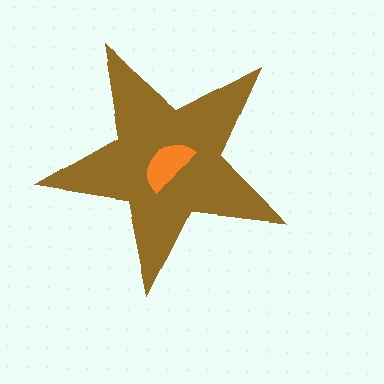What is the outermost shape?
The brown star.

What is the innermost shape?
The orange semicircle.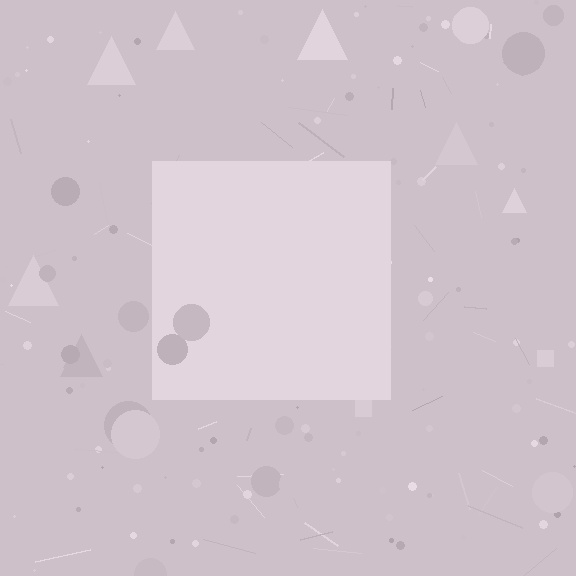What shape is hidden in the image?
A square is hidden in the image.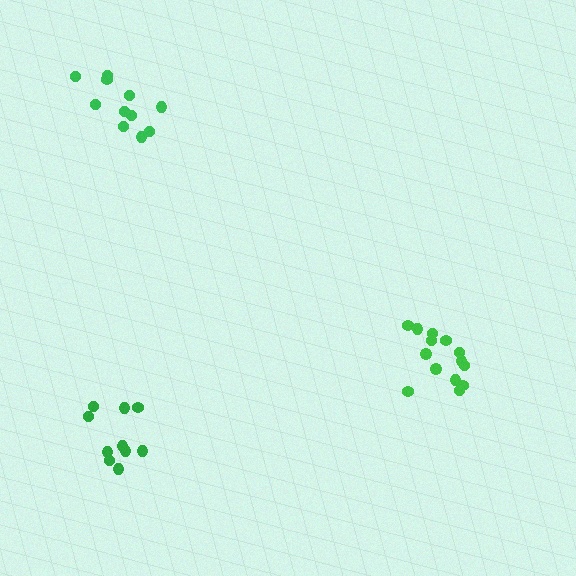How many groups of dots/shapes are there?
There are 3 groups.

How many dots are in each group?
Group 1: 14 dots, Group 2: 10 dots, Group 3: 11 dots (35 total).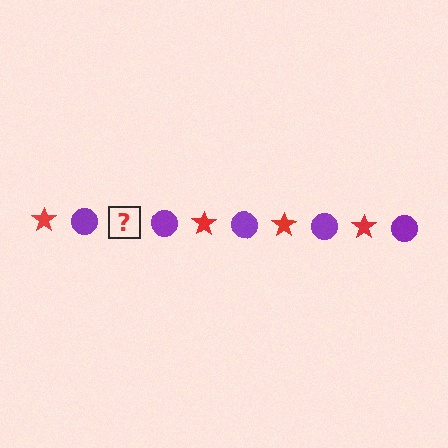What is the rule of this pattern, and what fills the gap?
The rule is that the pattern alternates between red star and purple circle. The gap should be filled with a red star.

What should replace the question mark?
The question mark should be replaced with a red star.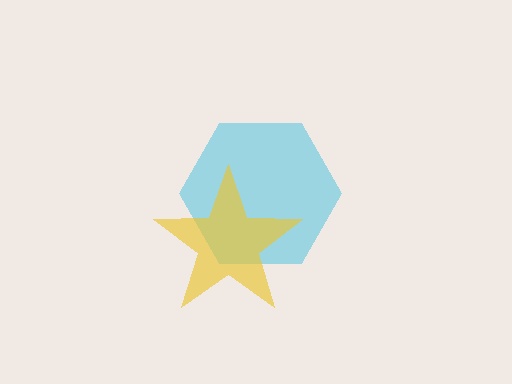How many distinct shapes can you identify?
There are 2 distinct shapes: a cyan hexagon, a yellow star.